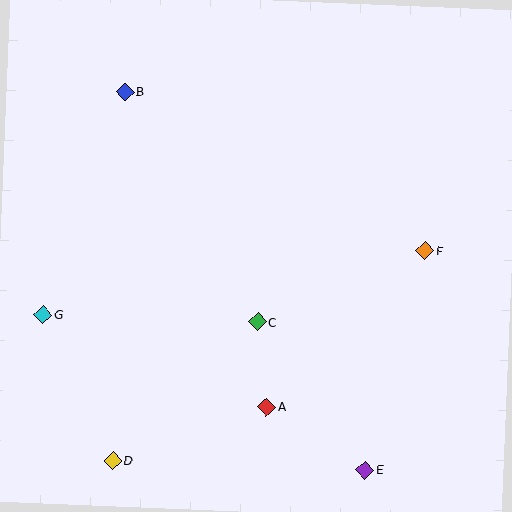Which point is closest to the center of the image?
Point C at (258, 322) is closest to the center.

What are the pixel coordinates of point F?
Point F is at (425, 251).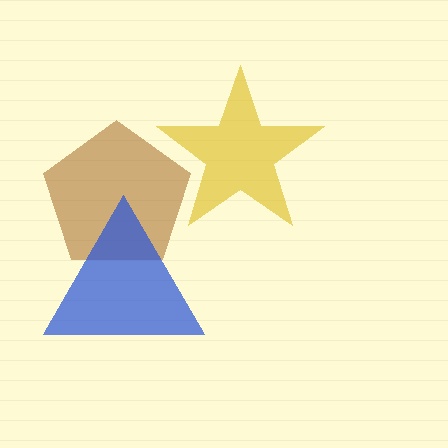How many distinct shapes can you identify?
There are 3 distinct shapes: a brown pentagon, a yellow star, a blue triangle.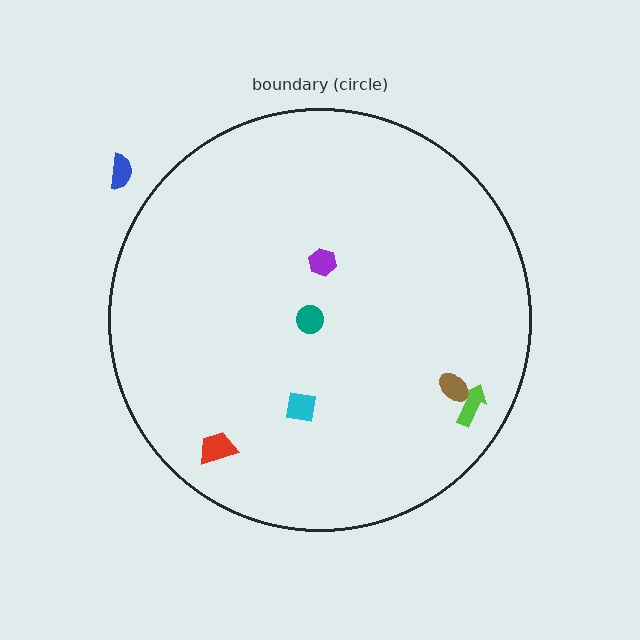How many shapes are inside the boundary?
6 inside, 1 outside.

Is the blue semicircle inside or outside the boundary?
Outside.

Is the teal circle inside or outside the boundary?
Inside.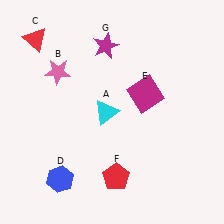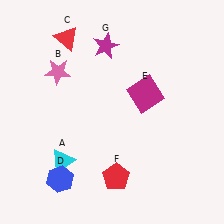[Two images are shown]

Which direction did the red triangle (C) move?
The red triangle (C) moved right.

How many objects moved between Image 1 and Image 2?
2 objects moved between the two images.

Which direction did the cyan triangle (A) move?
The cyan triangle (A) moved down.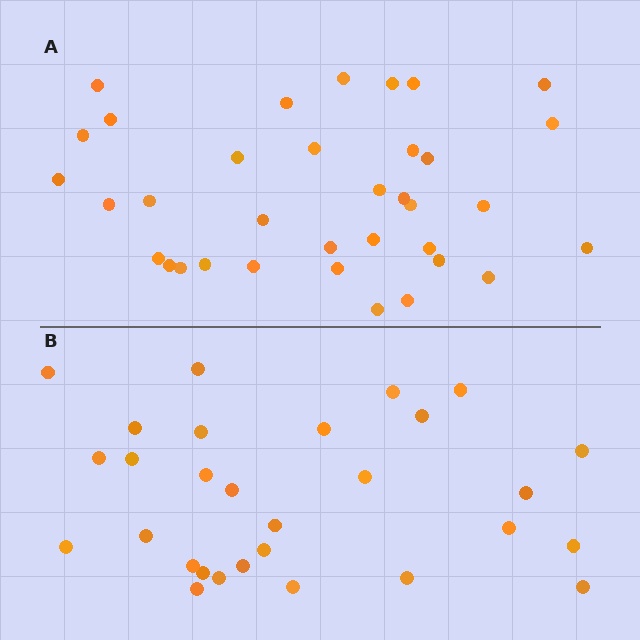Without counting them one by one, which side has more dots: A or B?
Region A (the top region) has more dots.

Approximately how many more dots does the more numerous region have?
Region A has about 6 more dots than region B.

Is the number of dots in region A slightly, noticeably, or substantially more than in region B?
Region A has only slightly more — the two regions are fairly close. The ratio is roughly 1.2 to 1.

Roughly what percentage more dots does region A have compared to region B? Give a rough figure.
About 20% more.